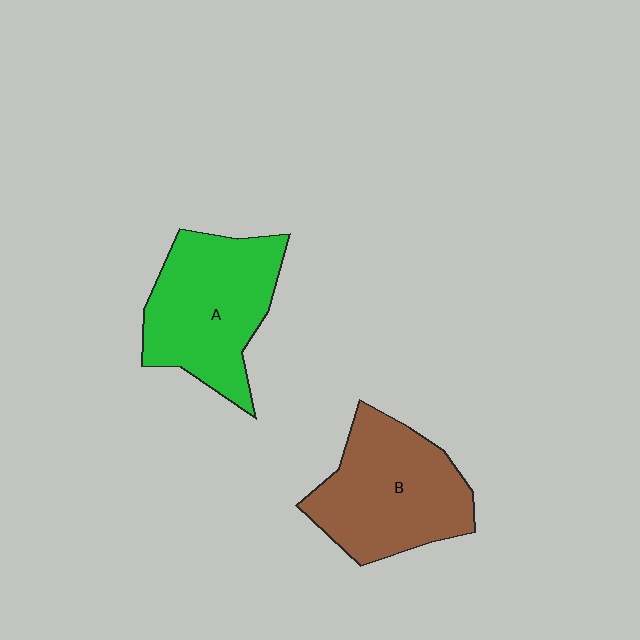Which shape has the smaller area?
Shape A (green).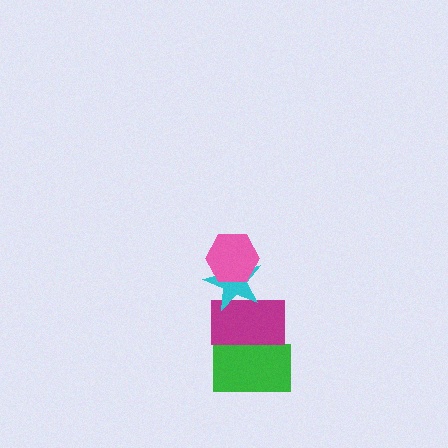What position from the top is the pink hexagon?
The pink hexagon is 1st from the top.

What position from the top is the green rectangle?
The green rectangle is 4th from the top.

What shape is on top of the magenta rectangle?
The cyan star is on top of the magenta rectangle.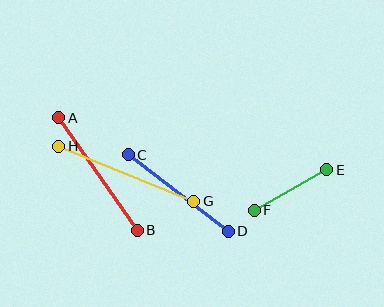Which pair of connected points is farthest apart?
Points G and H are farthest apart.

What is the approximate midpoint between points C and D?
The midpoint is at approximately (178, 193) pixels.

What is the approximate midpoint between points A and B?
The midpoint is at approximately (98, 174) pixels.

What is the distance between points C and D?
The distance is approximately 126 pixels.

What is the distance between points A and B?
The distance is approximately 137 pixels.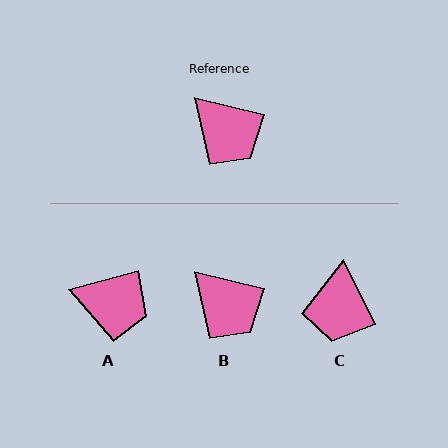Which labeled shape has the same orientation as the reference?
B.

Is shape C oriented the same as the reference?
No, it is off by about 51 degrees.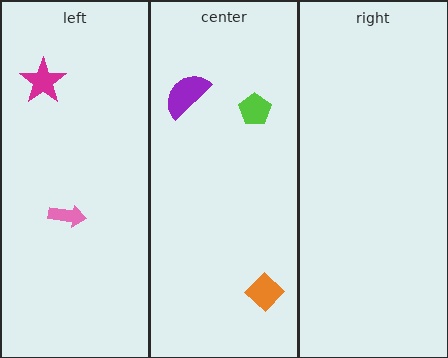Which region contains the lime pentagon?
The center region.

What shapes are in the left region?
The magenta star, the pink arrow.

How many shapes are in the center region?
3.